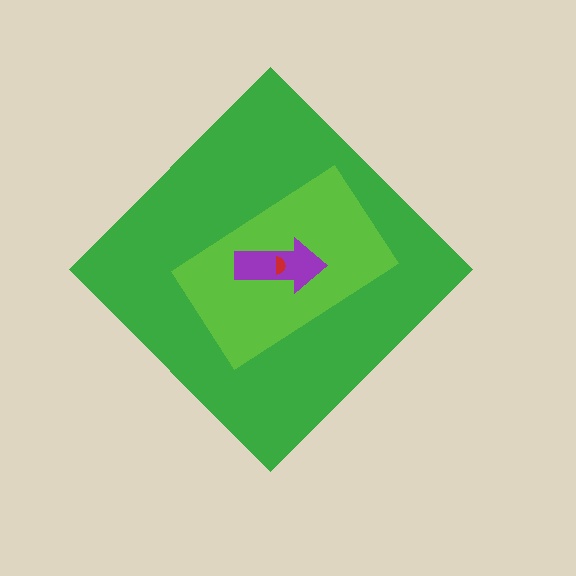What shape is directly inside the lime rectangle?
The purple arrow.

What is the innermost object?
The red semicircle.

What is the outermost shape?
The green diamond.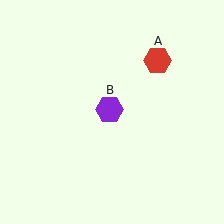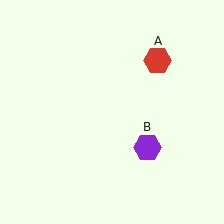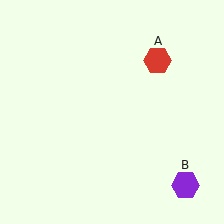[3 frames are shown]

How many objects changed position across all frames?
1 object changed position: purple hexagon (object B).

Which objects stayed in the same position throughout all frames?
Red hexagon (object A) remained stationary.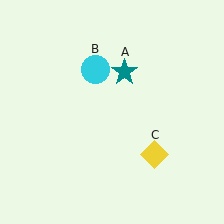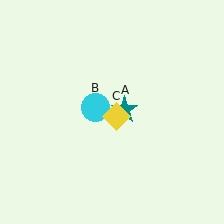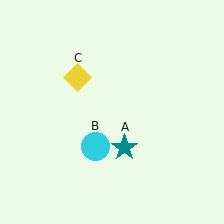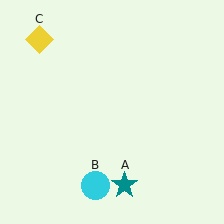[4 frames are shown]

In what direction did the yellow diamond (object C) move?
The yellow diamond (object C) moved up and to the left.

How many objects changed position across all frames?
3 objects changed position: teal star (object A), cyan circle (object B), yellow diamond (object C).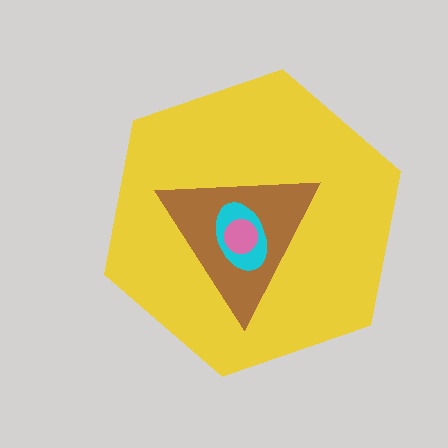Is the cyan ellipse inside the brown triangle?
Yes.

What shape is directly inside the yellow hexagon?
The brown triangle.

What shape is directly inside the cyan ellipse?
The pink circle.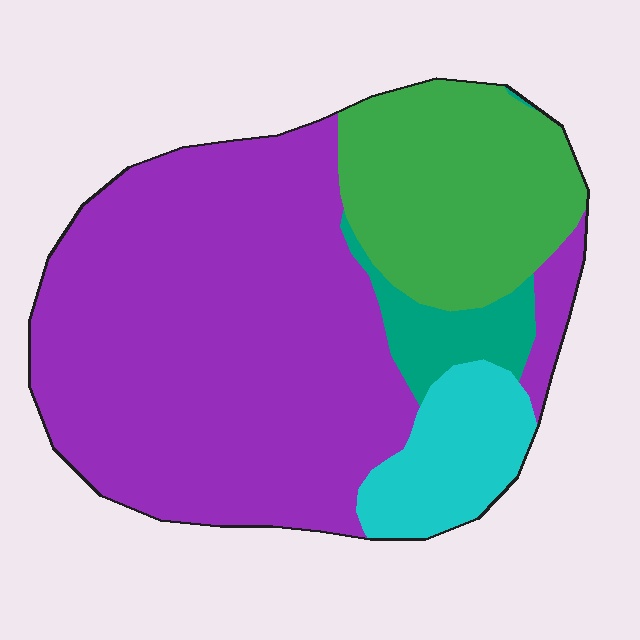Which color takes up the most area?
Purple, at roughly 60%.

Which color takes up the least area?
Teal, at roughly 5%.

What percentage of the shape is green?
Green covers 22% of the shape.